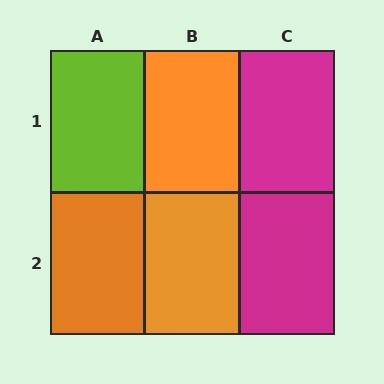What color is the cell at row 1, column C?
Magenta.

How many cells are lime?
1 cell is lime.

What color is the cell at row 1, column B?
Orange.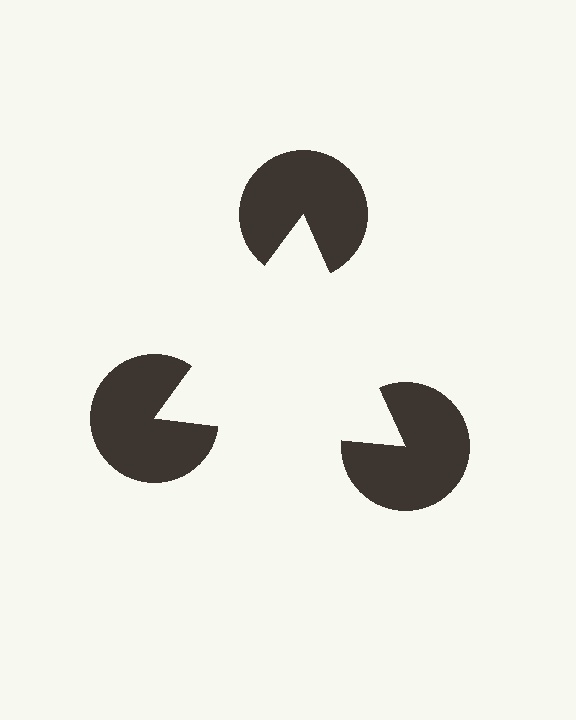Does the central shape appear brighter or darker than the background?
It typically appears slightly brighter than the background, even though no actual brightness change is drawn.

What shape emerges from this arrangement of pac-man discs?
An illusory triangle — its edges are inferred from the aligned wedge cuts in the pac-man discs, not physically drawn.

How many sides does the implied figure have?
3 sides.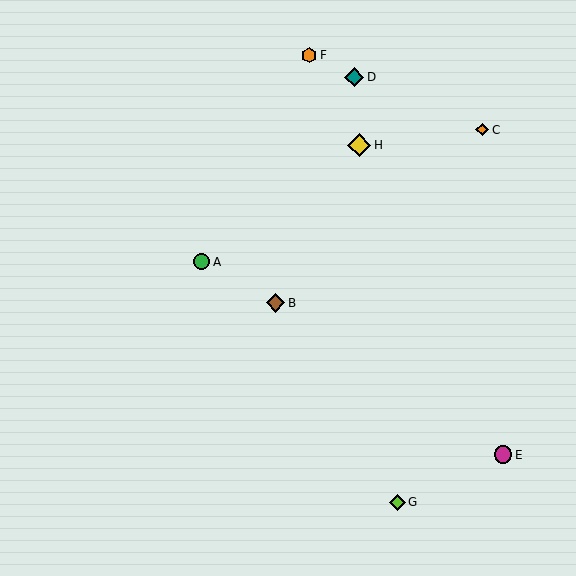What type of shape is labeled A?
Shape A is a green circle.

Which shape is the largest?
The yellow diamond (labeled H) is the largest.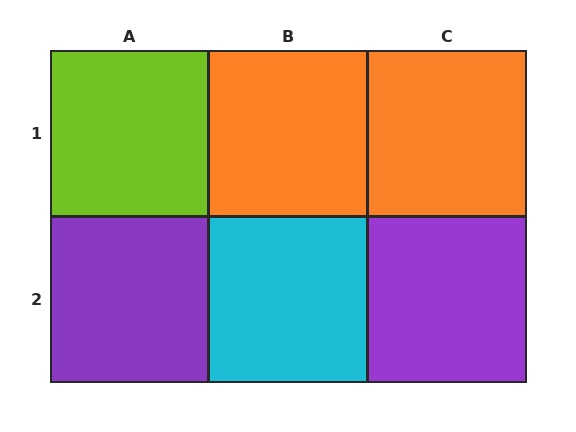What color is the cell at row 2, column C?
Purple.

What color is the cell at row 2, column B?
Cyan.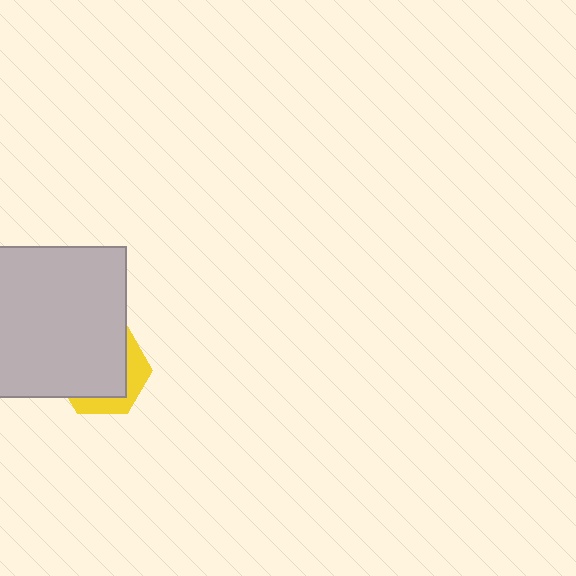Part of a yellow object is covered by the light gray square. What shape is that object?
It is a hexagon.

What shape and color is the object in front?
The object in front is a light gray square.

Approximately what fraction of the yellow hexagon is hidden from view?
Roughly 70% of the yellow hexagon is hidden behind the light gray square.